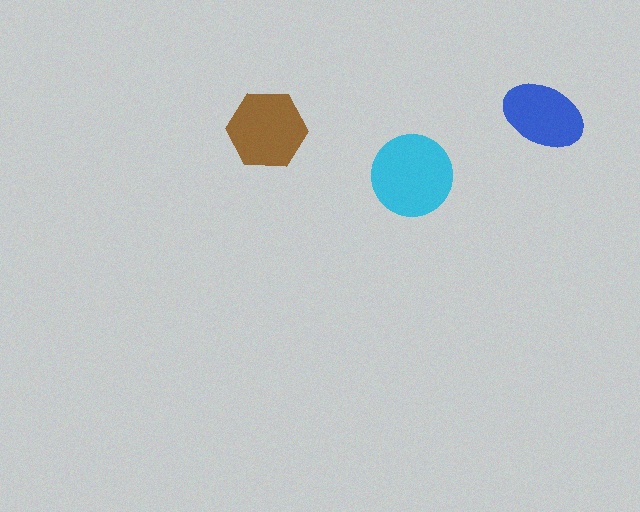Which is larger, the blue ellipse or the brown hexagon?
The brown hexagon.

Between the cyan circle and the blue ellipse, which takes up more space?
The cyan circle.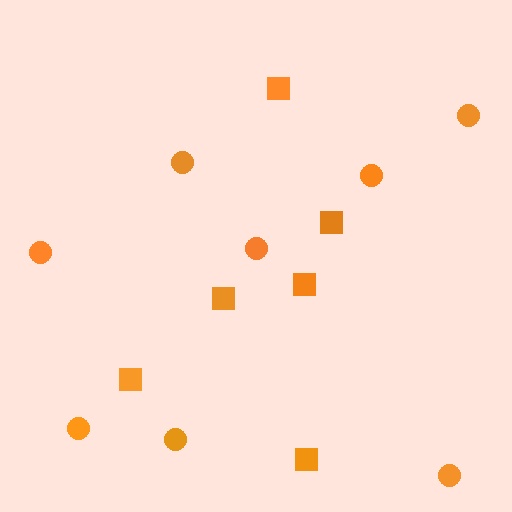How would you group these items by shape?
There are 2 groups: one group of circles (8) and one group of squares (6).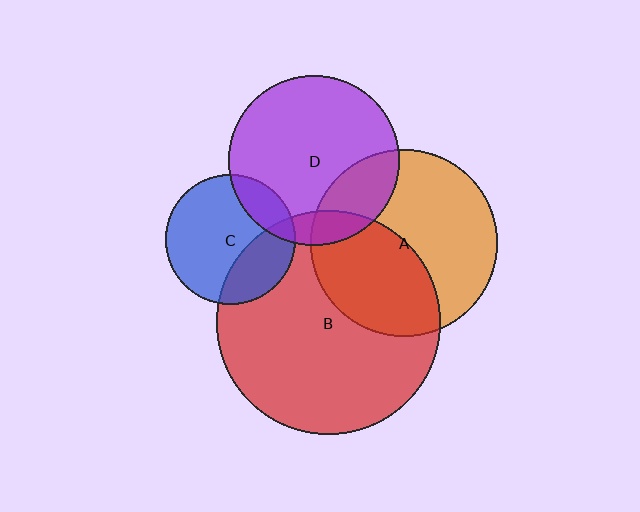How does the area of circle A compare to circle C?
Approximately 2.1 times.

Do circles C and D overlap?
Yes.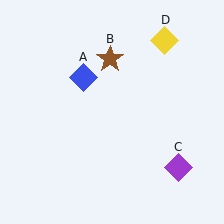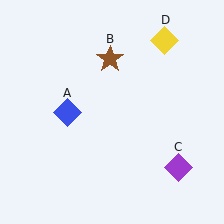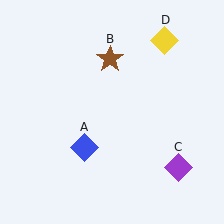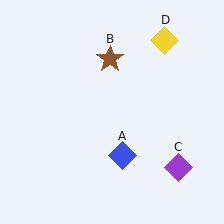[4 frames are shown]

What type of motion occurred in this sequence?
The blue diamond (object A) rotated counterclockwise around the center of the scene.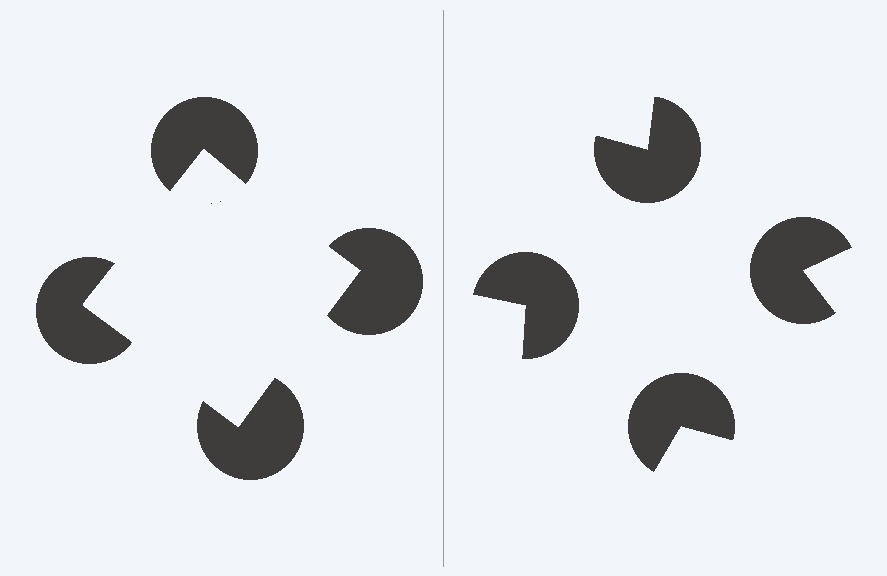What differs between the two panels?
The pac-man discs are positioned identically on both sides; only the wedge orientations differ. On the left they align to a square; on the right they are misaligned.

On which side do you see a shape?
An illusory square appears on the left side. On the right side the wedge cuts are rotated, so no coherent shape forms.